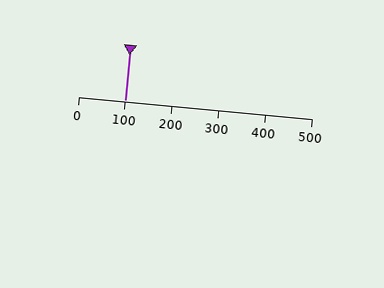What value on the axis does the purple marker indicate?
The marker indicates approximately 100.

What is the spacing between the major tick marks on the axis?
The major ticks are spaced 100 apart.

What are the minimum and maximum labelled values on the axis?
The axis runs from 0 to 500.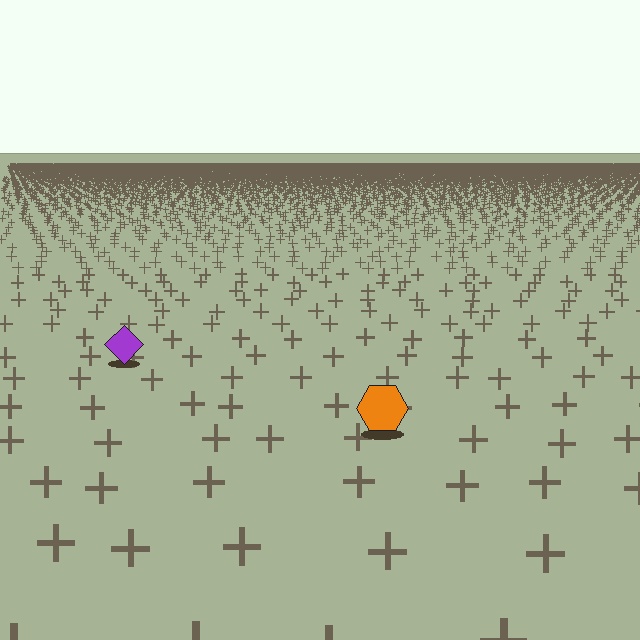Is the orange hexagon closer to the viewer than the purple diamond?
Yes. The orange hexagon is closer — you can tell from the texture gradient: the ground texture is coarser near it.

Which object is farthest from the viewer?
The purple diamond is farthest from the viewer. It appears smaller and the ground texture around it is denser.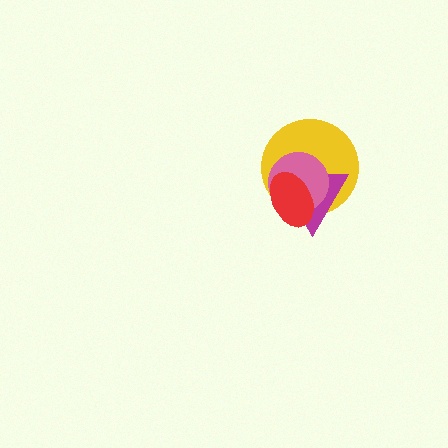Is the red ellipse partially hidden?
No, no other shape covers it.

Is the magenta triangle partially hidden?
Yes, it is partially covered by another shape.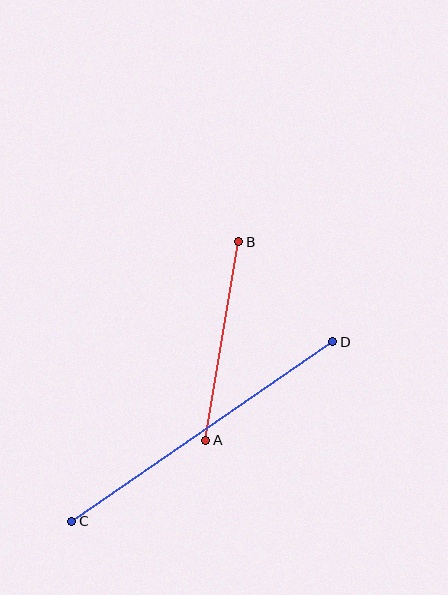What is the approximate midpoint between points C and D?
The midpoint is at approximately (202, 432) pixels.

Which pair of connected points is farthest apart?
Points C and D are farthest apart.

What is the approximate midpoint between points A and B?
The midpoint is at approximately (222, 341) pixels.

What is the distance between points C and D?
The distance is approximately 317 pixels.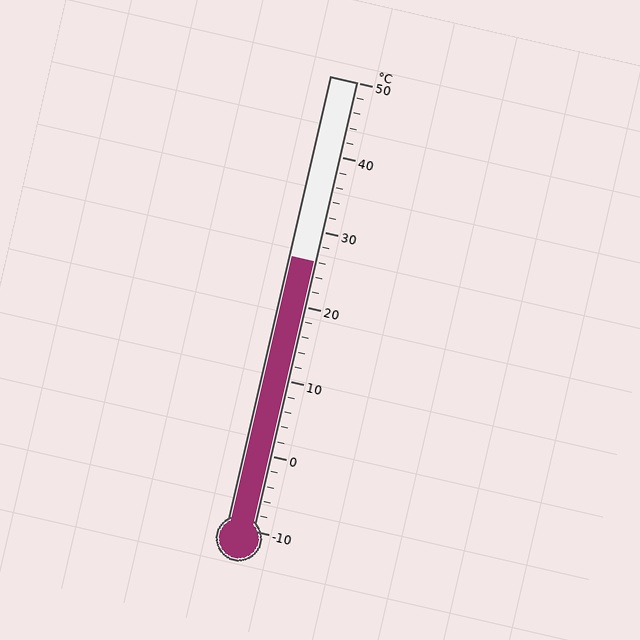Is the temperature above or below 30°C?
The temperature is below 30°C.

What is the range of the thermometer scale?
The thermometer scale ranges from -10°C to 50°C.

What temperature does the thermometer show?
The thermometer shows approximately 26°C.